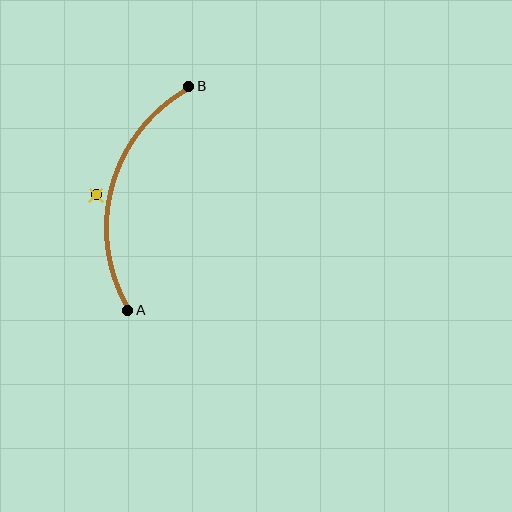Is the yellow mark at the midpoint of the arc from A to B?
No — the yellow mark does not lie on the arc at all. It sits slightly outside the curve.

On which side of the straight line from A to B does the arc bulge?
The arc bulges to the left of the straight line connecting A and B.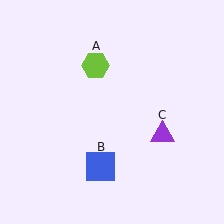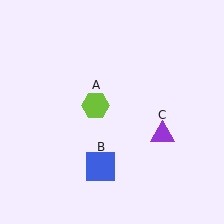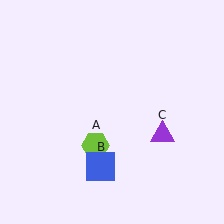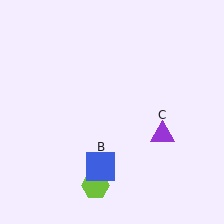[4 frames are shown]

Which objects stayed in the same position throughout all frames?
Blue square (object B) and purple triangle (object C) remained stationary.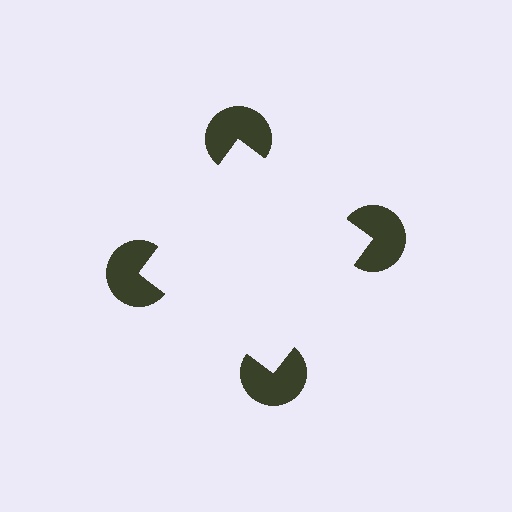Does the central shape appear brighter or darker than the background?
It typically appears slightly brighter than the background, even though no actual brightness change is drawn.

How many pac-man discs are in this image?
There are 4 — one at each vertex of the illusory square.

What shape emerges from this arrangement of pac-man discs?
An illusory square — its edges are inferred from the aligned wedge cuts in the pac-man discs, not physically drawn.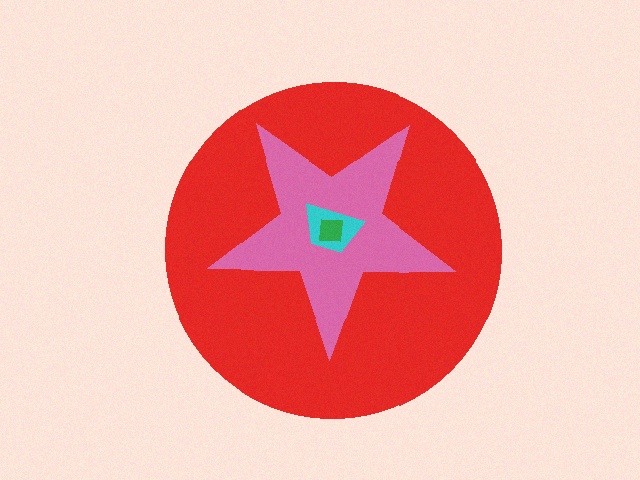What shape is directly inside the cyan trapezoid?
The green square.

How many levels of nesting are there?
4.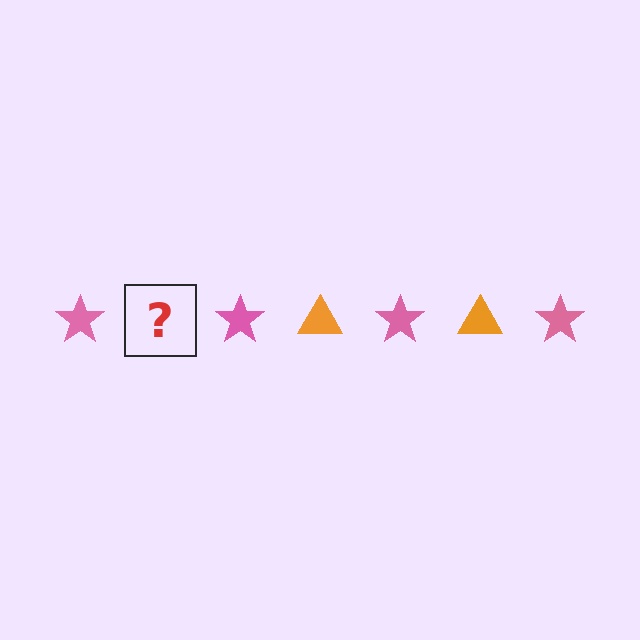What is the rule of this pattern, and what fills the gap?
The rule is that the pattern alternates between pink star and orange triangle. The gap should be filled with an orange triangle.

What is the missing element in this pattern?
The missing element is an orange triangle.